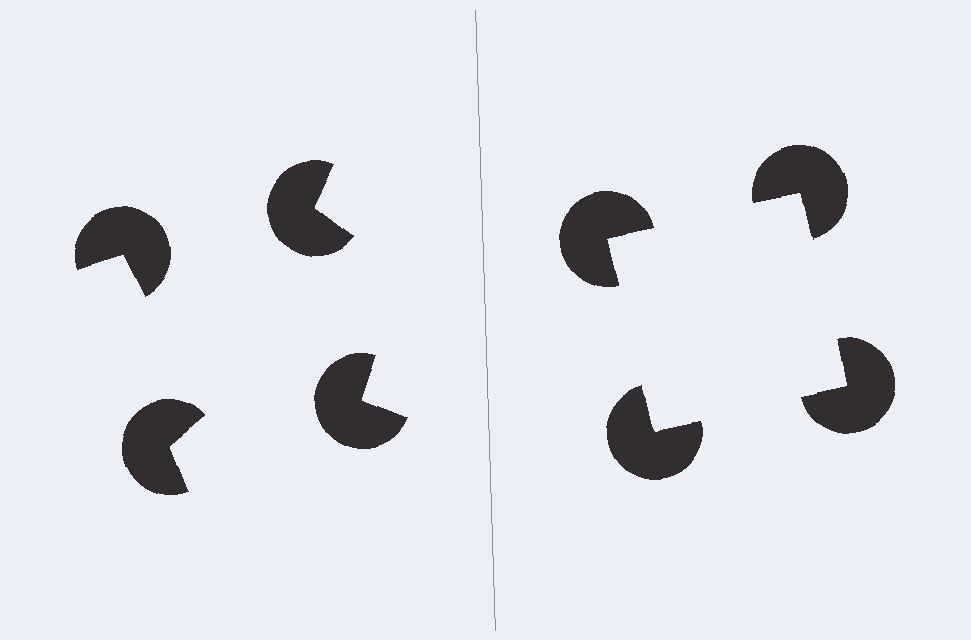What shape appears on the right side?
An illusory square.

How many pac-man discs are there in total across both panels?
8 — 4 on each side.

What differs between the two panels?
The pac-man discs are positioned identically on both sides; only the wedge orientations differ. On the right they align to a square; on the left they are misaligned.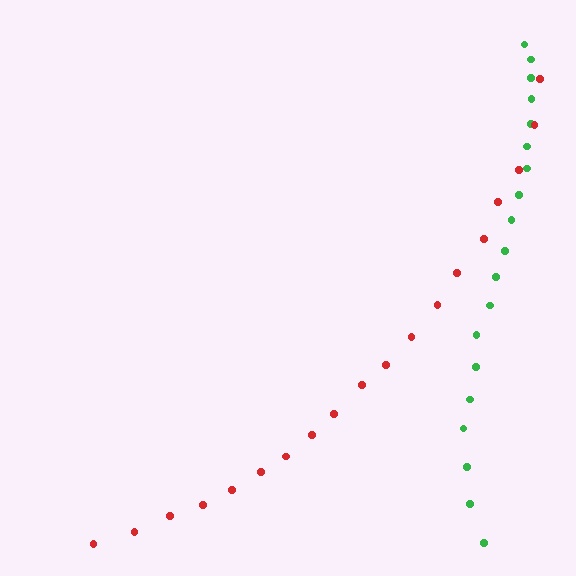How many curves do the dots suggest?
There are 2 distinct paths.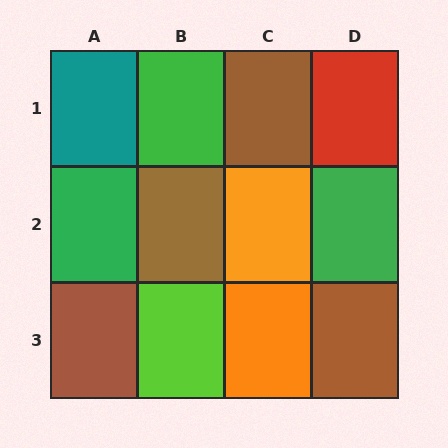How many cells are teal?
1 cell is teal.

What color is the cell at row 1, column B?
Green.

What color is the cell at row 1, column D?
Red.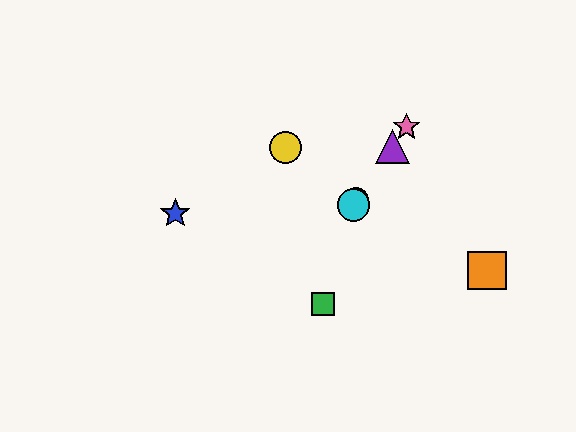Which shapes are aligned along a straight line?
The red circle, the purple triangle, the cyan circle, the pink star are aligned along a straight line.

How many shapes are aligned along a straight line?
4 shapes (the red circle, the purple triangle, the cyan circle, the pink star) are aligned along a straight line.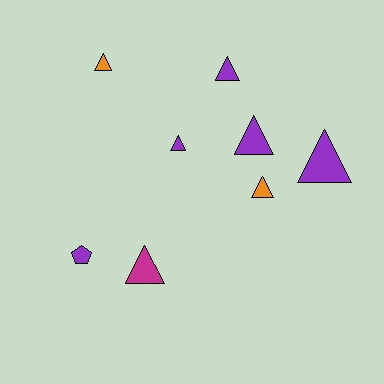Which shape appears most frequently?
Triangle, with 7 objects.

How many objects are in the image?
There are 8 objects.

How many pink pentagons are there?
There are no pink pentagons.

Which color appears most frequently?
Purple, with 5 objects.